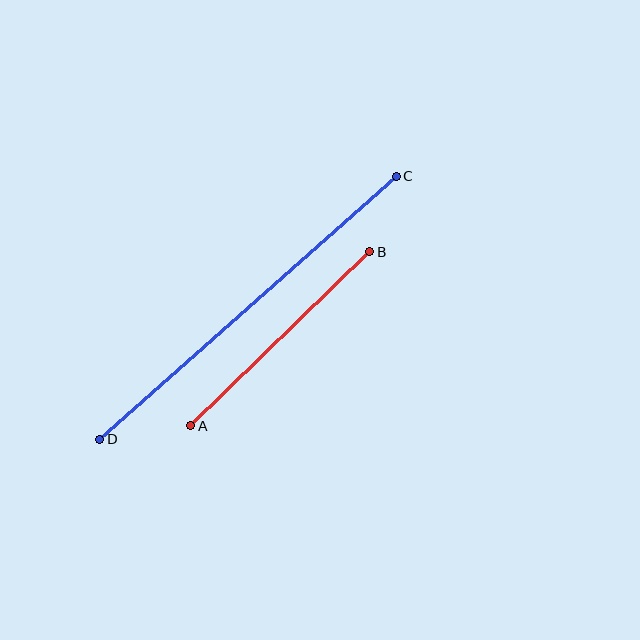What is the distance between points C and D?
The distance is approximately 396 pixels.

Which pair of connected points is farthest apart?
Points C and D are farthest apart.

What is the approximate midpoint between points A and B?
The midpoint is at approximately (280, 339) pixels.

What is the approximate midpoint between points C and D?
The midpoint is at approximately (248, 308) pixels.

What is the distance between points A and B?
The distance is approximately 250 pixels.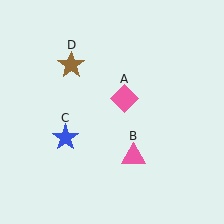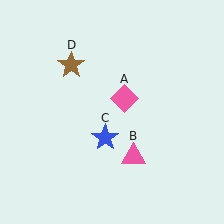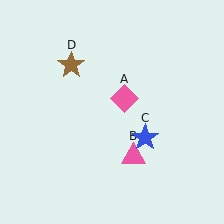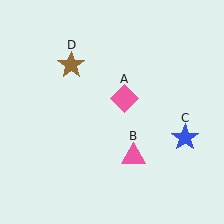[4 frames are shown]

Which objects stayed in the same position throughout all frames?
Pink diamond (object A) and pink triangle (object B) and brown star (object D) remained stationary.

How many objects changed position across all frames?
1 object changed position: blue star (object C).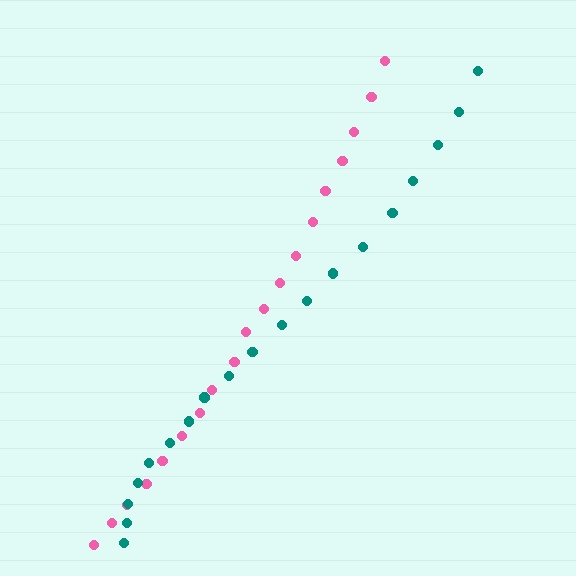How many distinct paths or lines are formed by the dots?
There are 2 distinct paths.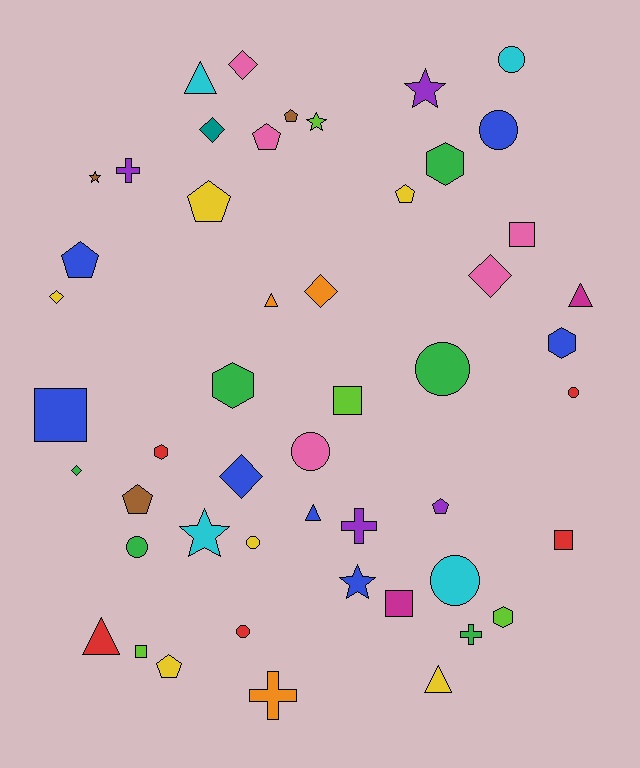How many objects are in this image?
There are 50 objects.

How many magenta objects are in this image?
There are 2 magenta objects.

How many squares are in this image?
There are 6 squares.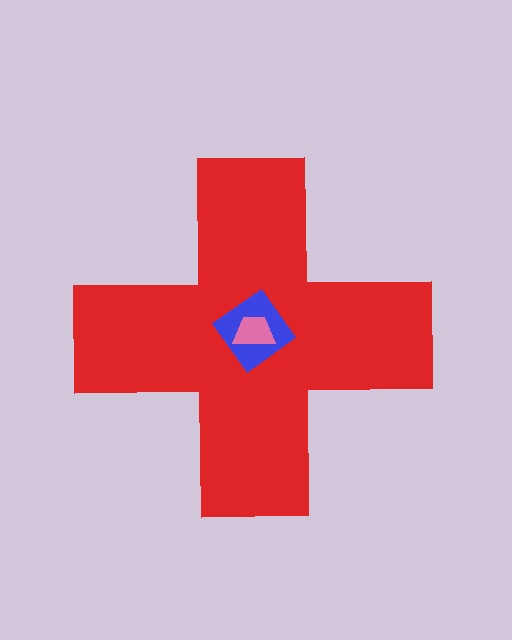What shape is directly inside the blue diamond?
The pink trapezoid.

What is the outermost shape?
The red cross.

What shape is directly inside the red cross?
The blue diamond.